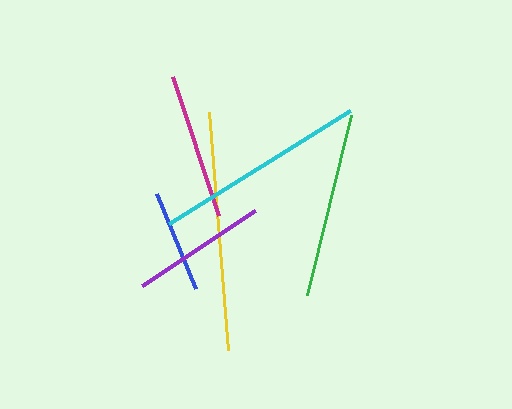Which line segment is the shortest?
The blue line is the shortest at approximately 103 pixels.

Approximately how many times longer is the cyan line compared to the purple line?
The cyan line is approximately 1.6 times the length of the purple line.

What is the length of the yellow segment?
The yellow segment is approximately 238 pixels long.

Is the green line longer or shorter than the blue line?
The green line is longer than the blue line.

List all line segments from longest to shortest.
From longest to shortest: yellow, cyan, green, magenta, purple, blue.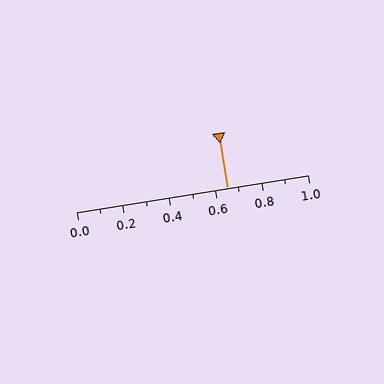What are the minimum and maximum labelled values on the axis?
The axis runs from 0.0 to 1.0.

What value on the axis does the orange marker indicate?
The marker indicates approximately 0.65.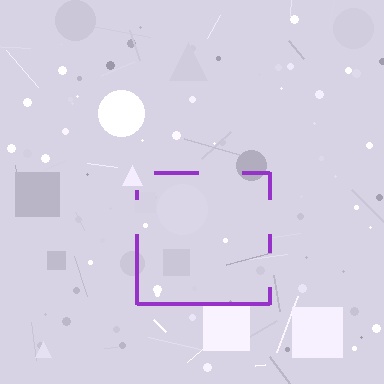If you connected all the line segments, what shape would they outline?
They would outline a square.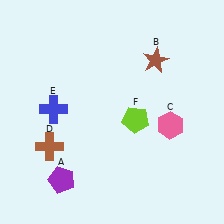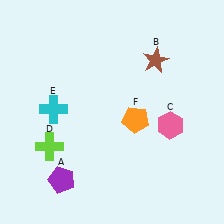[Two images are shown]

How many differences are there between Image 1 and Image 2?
There are 3 differences between the two images.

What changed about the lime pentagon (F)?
In Image 1, F is lime. In Image 2, it changed to orange.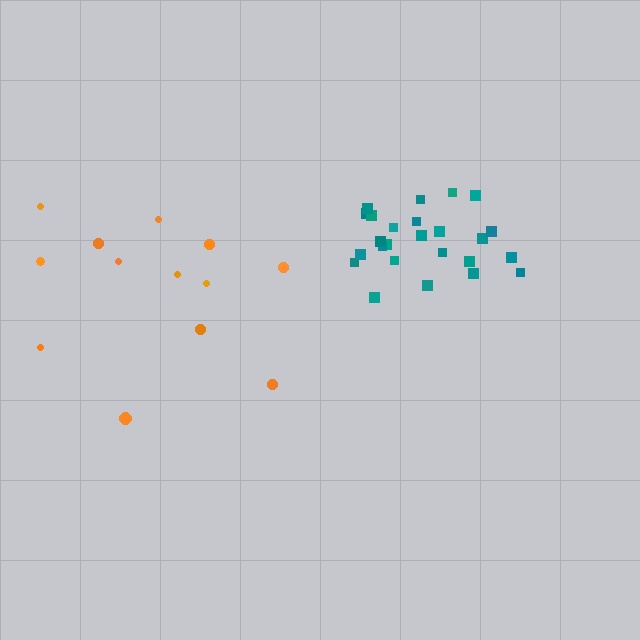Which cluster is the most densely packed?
Teal.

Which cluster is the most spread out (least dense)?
Orange.